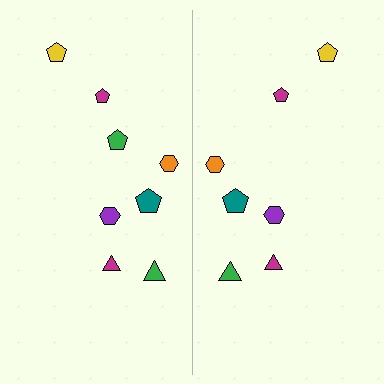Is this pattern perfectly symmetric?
No, the pattern is not perfectly symmetric. A green pentagon is missing from the right side.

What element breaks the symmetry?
A green pentagon is missing from the right side.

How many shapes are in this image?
There are 15 shapes in this image.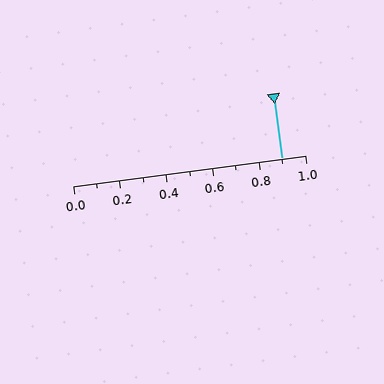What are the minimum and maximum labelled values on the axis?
The axis runs from 0.0 to 1.0.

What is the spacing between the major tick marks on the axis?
The major ticks are spaced 0.2 apart.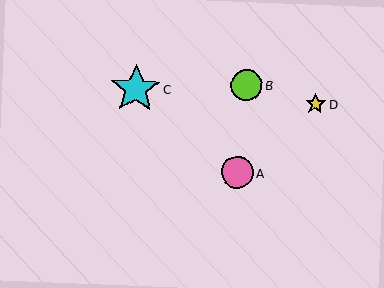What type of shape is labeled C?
Shape C is a cyan star.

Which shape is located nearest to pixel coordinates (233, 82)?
The lime circle (labeled B) at (246, 85) is nearest to that location.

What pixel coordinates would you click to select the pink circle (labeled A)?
Click at (238, 172) to select the pink circle A.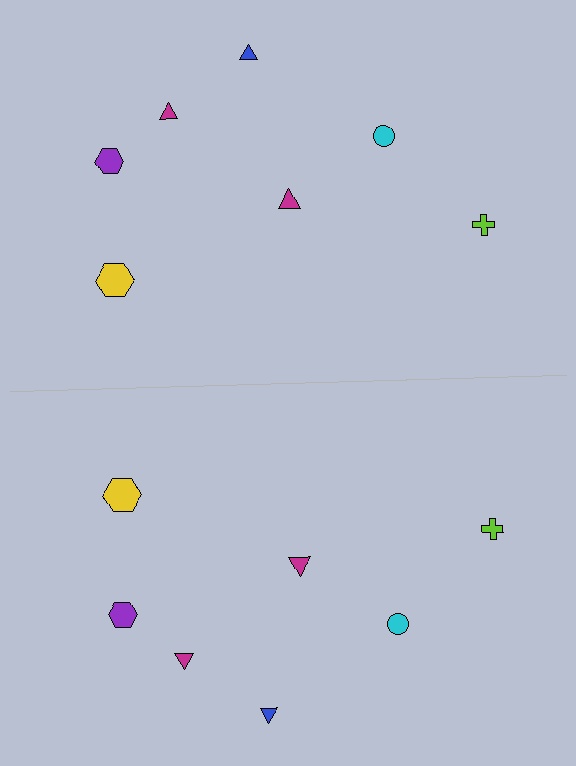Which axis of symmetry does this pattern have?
The pattern has a horizontal axis of symmetry running through the center of the image.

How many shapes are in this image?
There are 14 shapes in this image.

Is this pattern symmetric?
Yes, this pattern has bilateral (reflection) symmetry.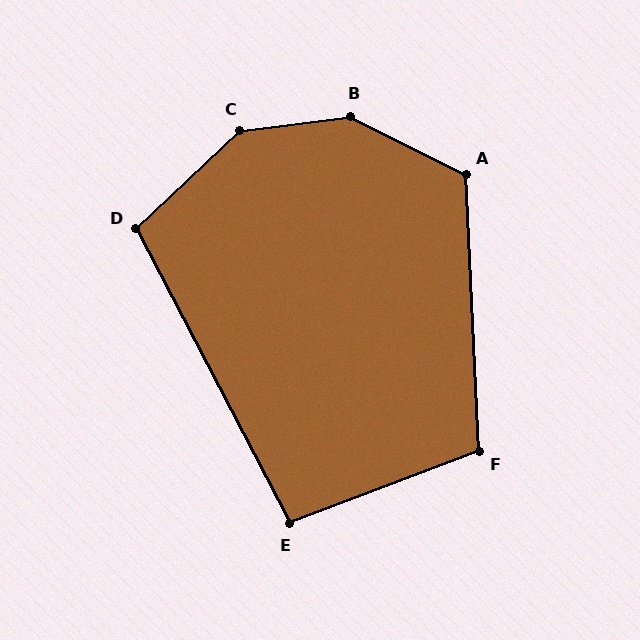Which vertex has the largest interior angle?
B, at approximately 146 degrees.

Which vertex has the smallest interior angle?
E, at approximately 97 degrees.